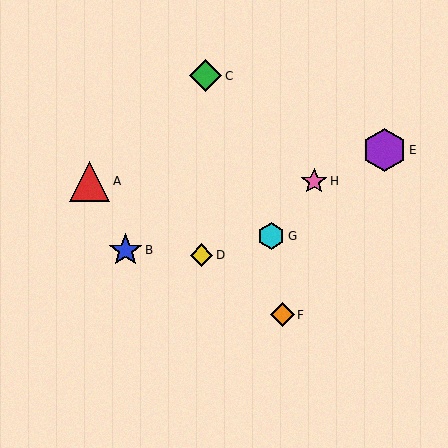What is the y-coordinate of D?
Object D is at y≈255.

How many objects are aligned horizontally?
2 objects (A, H) are aligned horizontally.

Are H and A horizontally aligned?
Yes, both are at y≈181.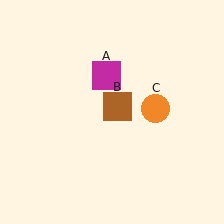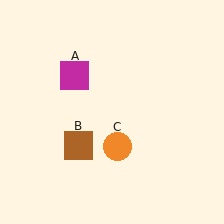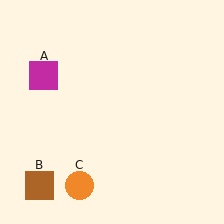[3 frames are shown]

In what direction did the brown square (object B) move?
The brown square (object B) moved down and to the left.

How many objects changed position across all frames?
3 objects changed position: magenta square (object A), brown square (object B), orange circle (object C).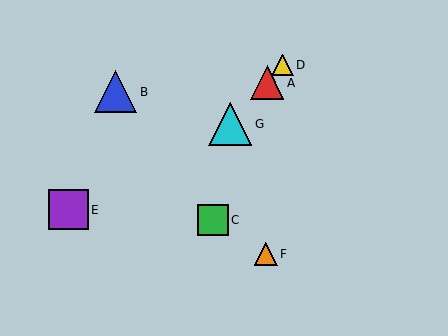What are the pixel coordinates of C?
Object C is at (213, 220).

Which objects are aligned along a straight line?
Objects A, D, G are aligned along a straight line.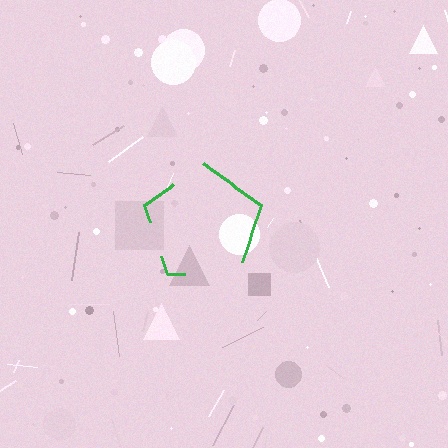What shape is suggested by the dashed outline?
The dashed outline suggests a pentagon.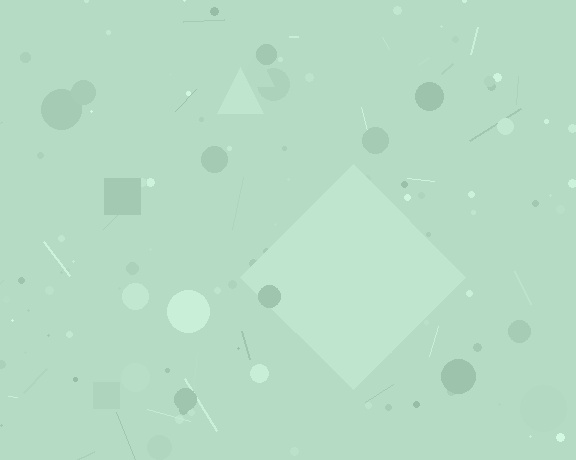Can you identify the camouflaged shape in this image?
The camouflaged shape is a diamond.